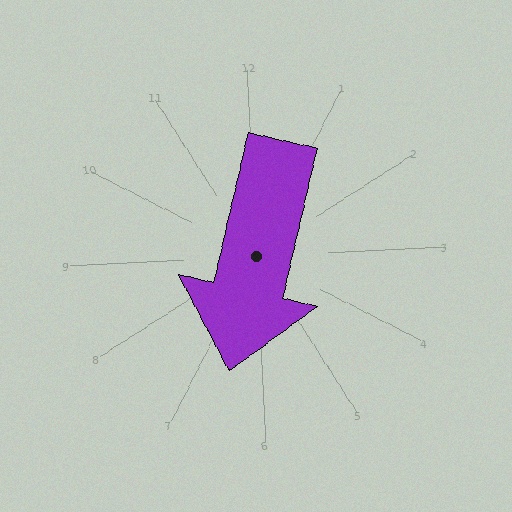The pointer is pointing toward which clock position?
Roughly 7 o'clock.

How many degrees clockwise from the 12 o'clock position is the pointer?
Approximately 196 degrees.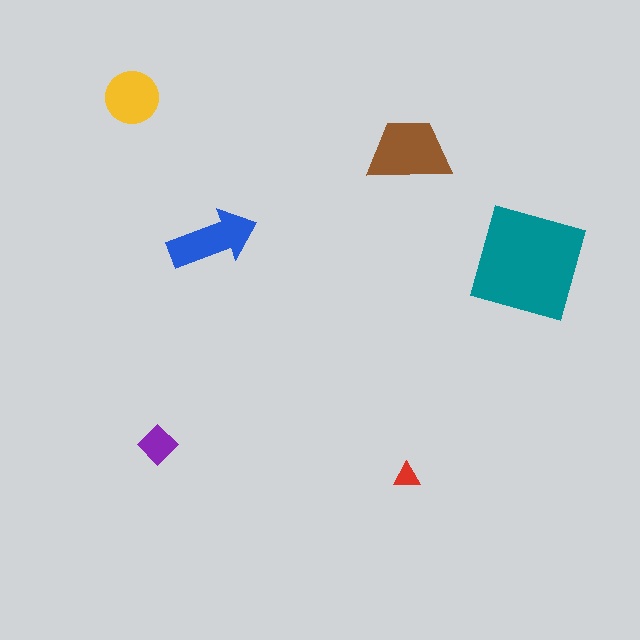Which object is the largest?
The teal square.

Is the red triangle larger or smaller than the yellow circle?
Smaller.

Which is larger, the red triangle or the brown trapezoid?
The brown trapezoid.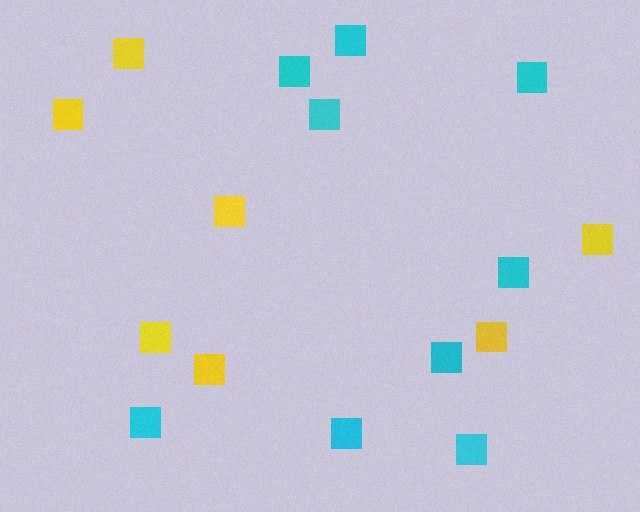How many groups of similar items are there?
There are 2 groups: one group of cyan squares (9) and one group of yellow squares (7).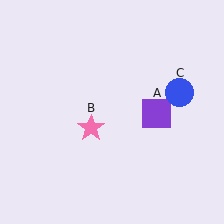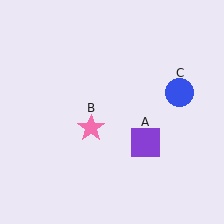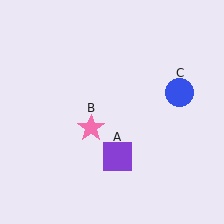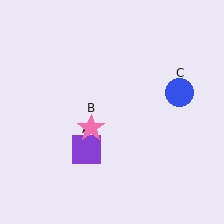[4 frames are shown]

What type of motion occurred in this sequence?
The purple square (object A) rotated clockwise around the center of the scene.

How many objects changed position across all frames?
1 object changed position: purple square (object A).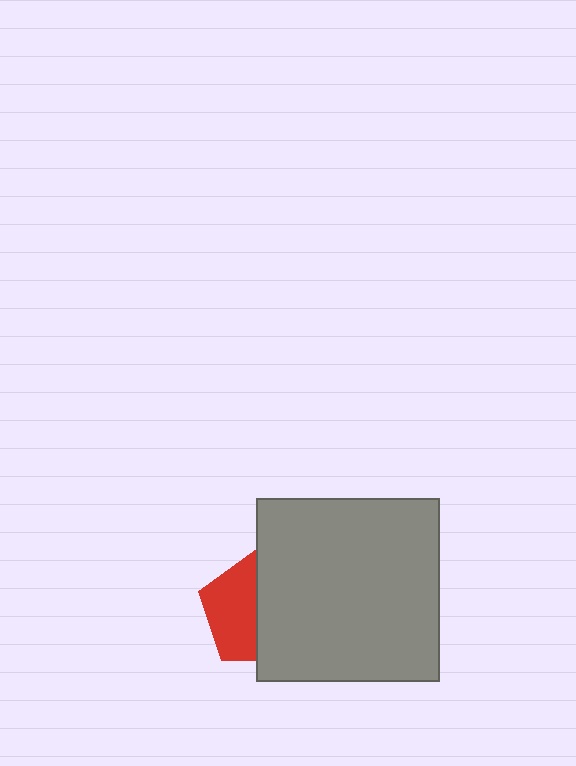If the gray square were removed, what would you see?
You would see the complete red pentagon.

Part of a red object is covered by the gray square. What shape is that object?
It is a pentagon.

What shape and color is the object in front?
The object in front is a gray square.